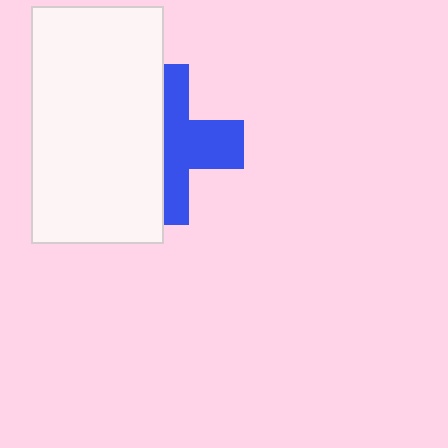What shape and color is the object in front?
The object in front is a white rectangle.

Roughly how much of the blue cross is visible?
About half of it is visible (roughly 51%).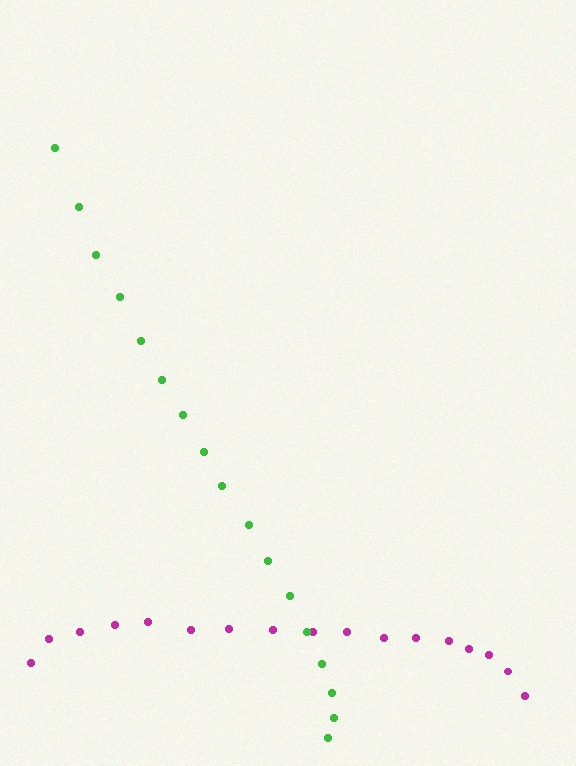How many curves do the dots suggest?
There are 2 distinct paths.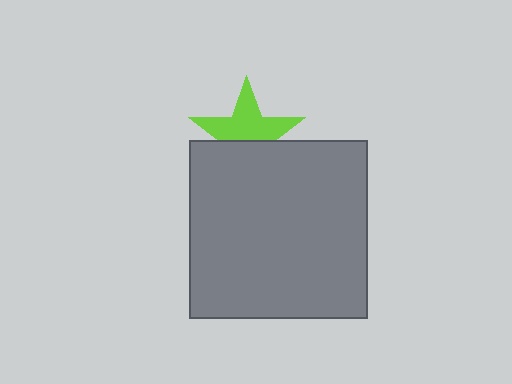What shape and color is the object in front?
The object in front is a gray square.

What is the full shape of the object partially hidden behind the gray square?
The partially hidden object is a lime star.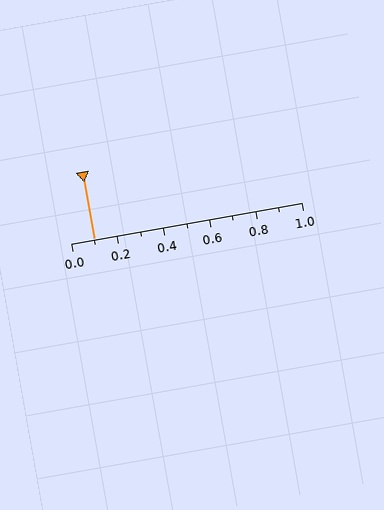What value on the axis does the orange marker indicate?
The marker indicates approximately 0.1.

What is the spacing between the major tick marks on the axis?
The major ticks are spaced 0.2 apart.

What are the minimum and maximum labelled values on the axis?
The axis runs from 0.0 to 1.0.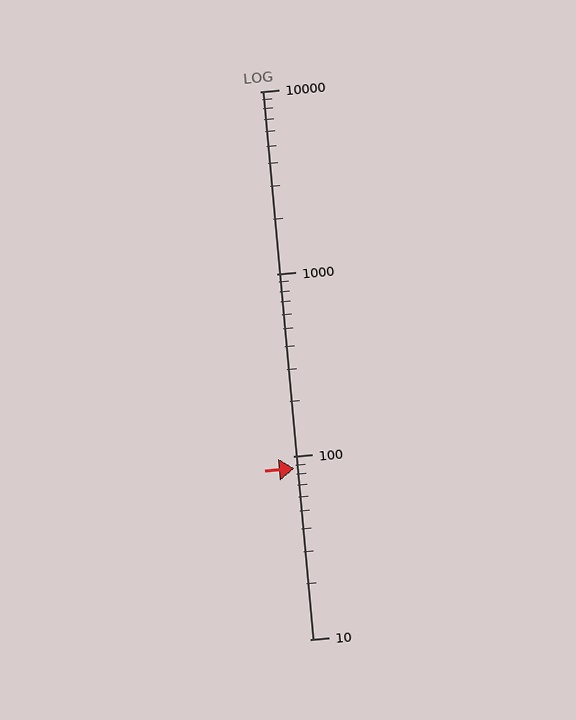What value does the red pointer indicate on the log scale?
The pointer indicates approximately 86.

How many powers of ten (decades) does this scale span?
The scale spans 3 decades, from 10 to 10000.